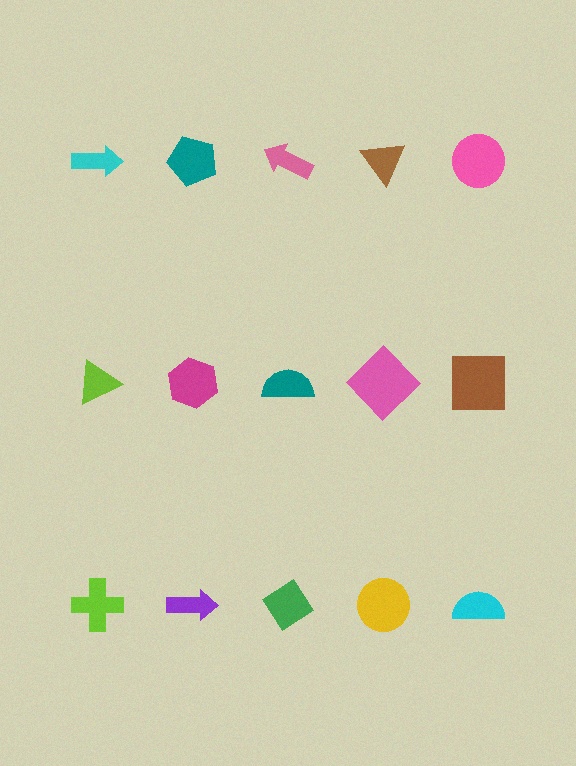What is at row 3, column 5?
A cyan semicircle.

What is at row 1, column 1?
A cyan arrow.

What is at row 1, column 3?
A pink arrow.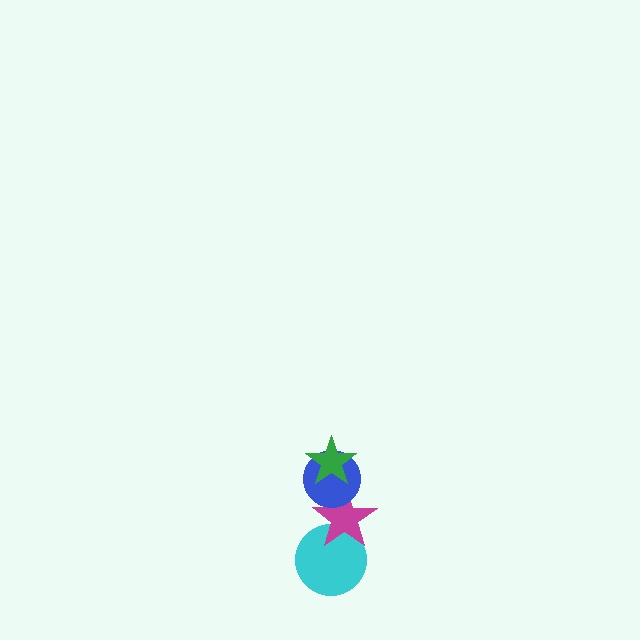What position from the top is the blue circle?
The blue circle is 2nd from the top.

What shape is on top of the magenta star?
The blue circle is on top of the magenta star.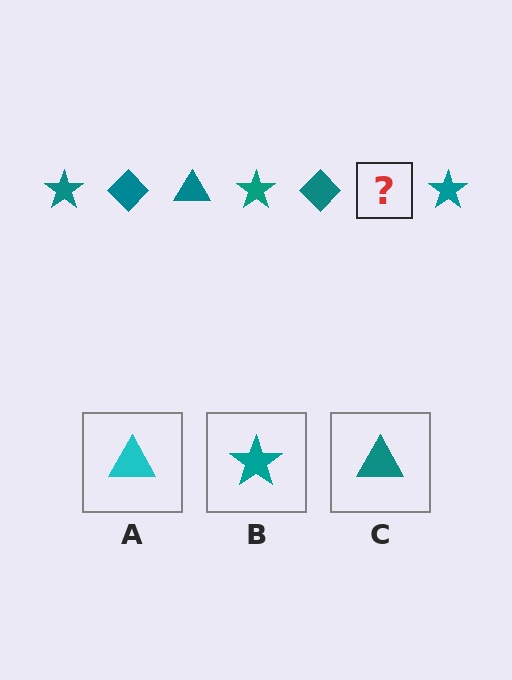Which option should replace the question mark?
Option C.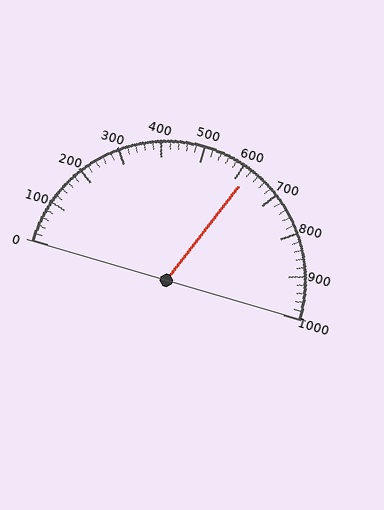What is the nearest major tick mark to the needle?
The nearest major tick mark is 600.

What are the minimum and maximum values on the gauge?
The gauge ranges from 0 to 1000.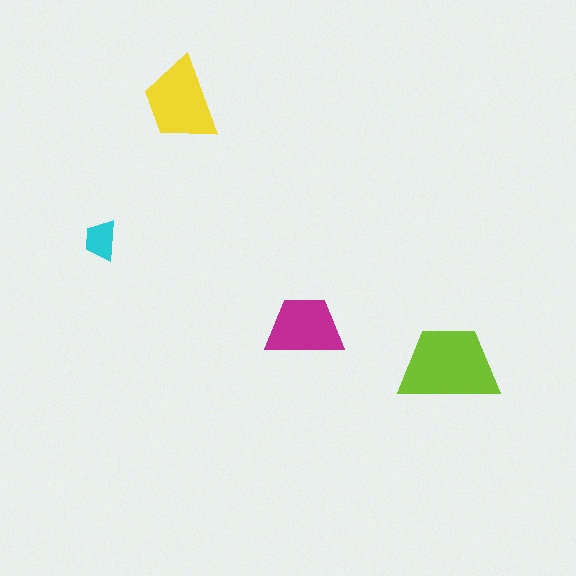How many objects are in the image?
There are 4 objects in the image.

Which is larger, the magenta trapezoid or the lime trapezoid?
The lime one.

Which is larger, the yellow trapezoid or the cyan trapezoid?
The yellow one.